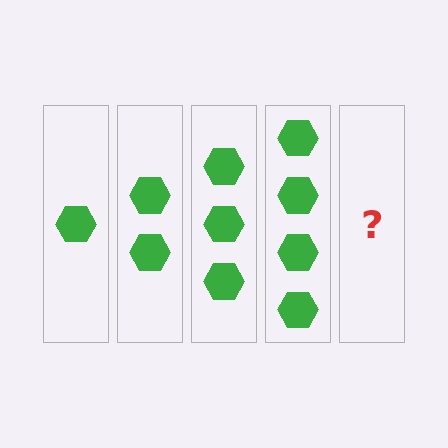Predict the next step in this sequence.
The next step is 5 hexagons.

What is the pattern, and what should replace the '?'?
The pattern is that each step adds one more hexagon. The '?' should be 5 hexagons.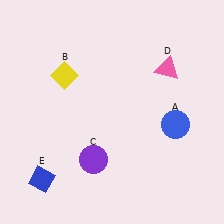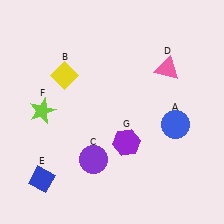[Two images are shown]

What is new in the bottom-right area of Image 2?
A purple hexagon (G) was added in the bottom-right area of Image 2.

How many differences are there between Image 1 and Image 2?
There are 2 differences between the two images.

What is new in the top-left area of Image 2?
A lime star (F) was added in the top-left area of Image 2.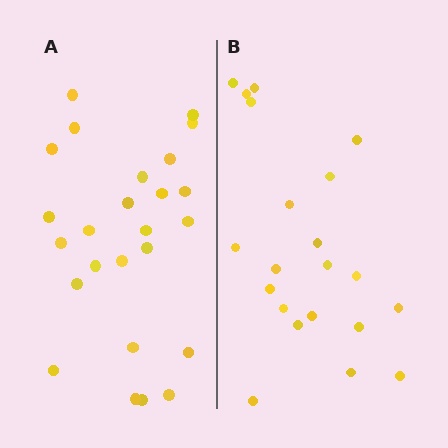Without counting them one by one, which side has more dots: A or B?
Region A (the left region) has more dots.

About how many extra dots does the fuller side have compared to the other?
Region A has about 4 more dots than region B.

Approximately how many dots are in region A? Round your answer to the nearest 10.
About 20 dots. (The exact count is 25, which rounds to 20.)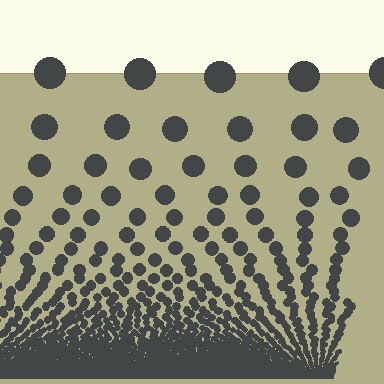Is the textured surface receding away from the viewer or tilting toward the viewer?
The surface appears to tilt toward the viewer. Texture elements get larger and sparser toward the top.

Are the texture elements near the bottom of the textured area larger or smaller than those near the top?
Smaller. The gradient is inverted — elements near the bottom are smaller and denser.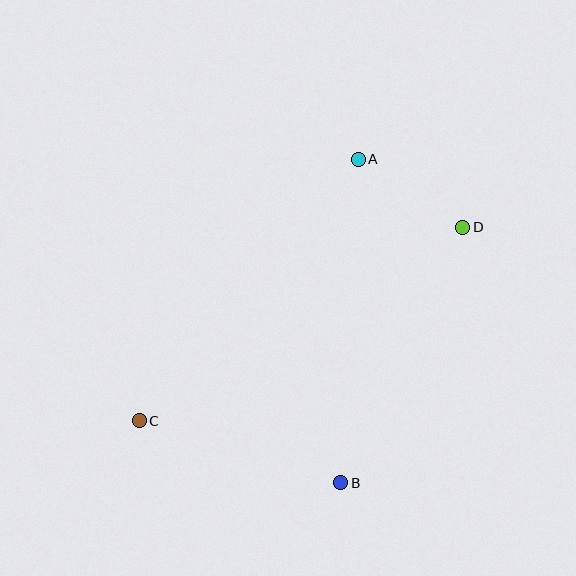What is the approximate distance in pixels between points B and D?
The distance between B and D is approximately 284 pixels.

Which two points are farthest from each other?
Points C and D are farthest from each other.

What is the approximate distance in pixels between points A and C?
The distance between A and C is approximately 341 pixels.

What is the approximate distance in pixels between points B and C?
The distance between B and C is approximately 210 pixels.